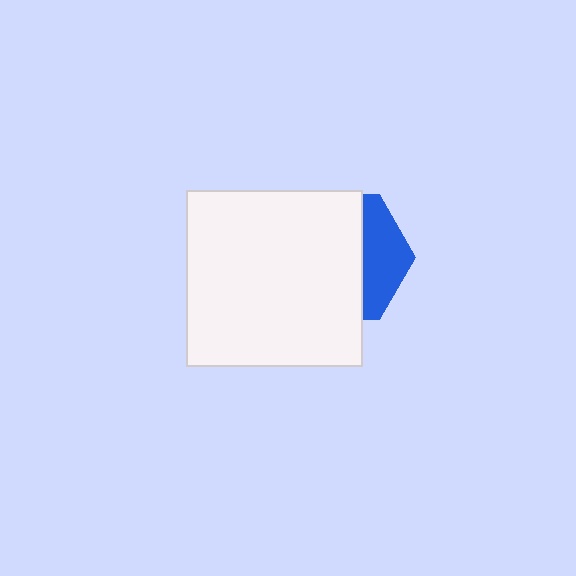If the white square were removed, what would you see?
You would see the complete blue hexagon.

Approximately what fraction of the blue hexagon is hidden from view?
Roughly 68% of the blue hexagon is hidden behind the white square.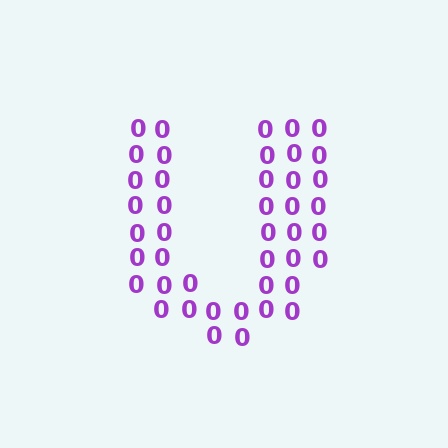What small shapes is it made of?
It is made of small digit 0's.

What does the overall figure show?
The overall figure shows the letter U.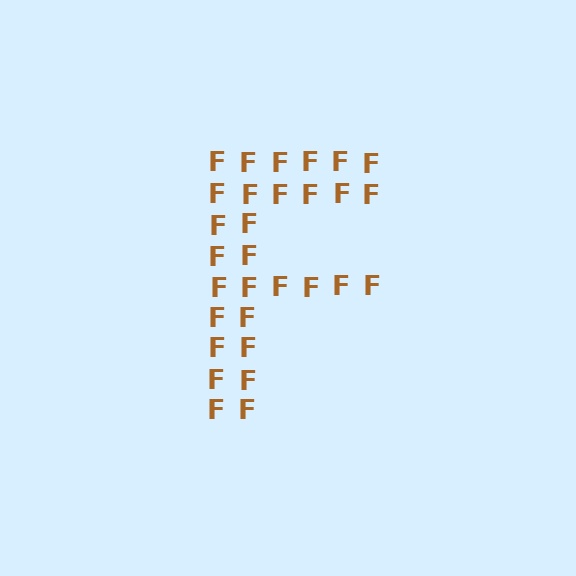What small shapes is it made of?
It is made of small letter F's.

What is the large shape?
The large shape is the letter F.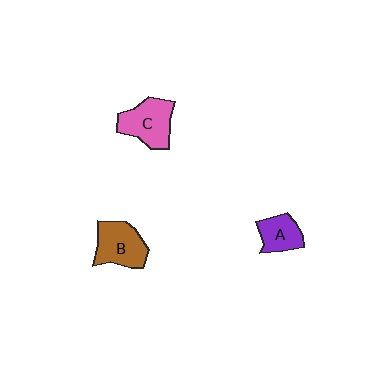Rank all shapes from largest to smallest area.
From largest to smallest: C (pink), B (brown), A (purple).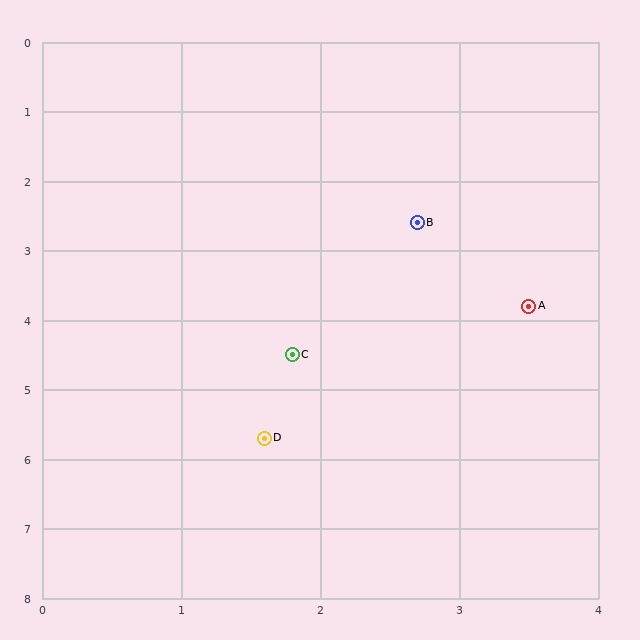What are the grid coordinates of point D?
Point D is at approximately (1.6, 5.7).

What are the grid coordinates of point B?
Point B is at approximately (2.7, 2.6).